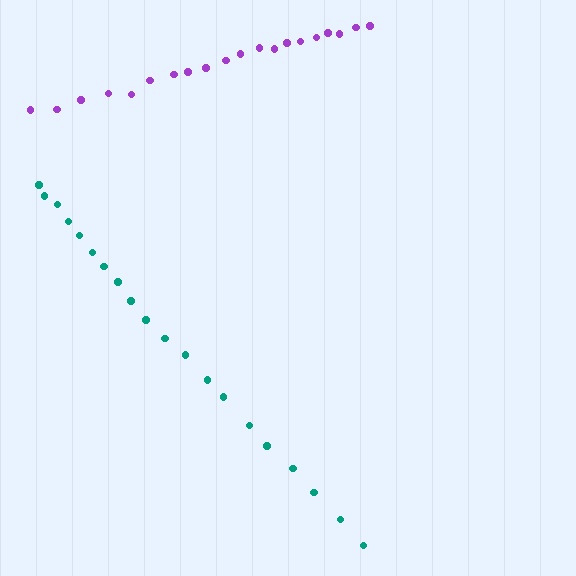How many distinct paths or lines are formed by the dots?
There are 2 distinct paths.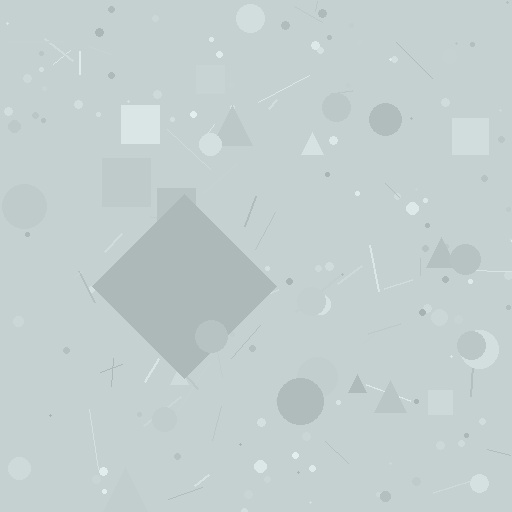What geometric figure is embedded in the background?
A diamond is embedded in the background.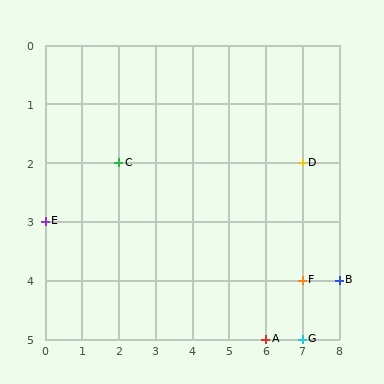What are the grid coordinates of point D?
Point D is at grid coordinates (7, 2).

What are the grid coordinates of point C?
Point C is at grid coordinates (2, 2).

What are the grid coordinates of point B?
Point B is at grid coordinates (8, 4).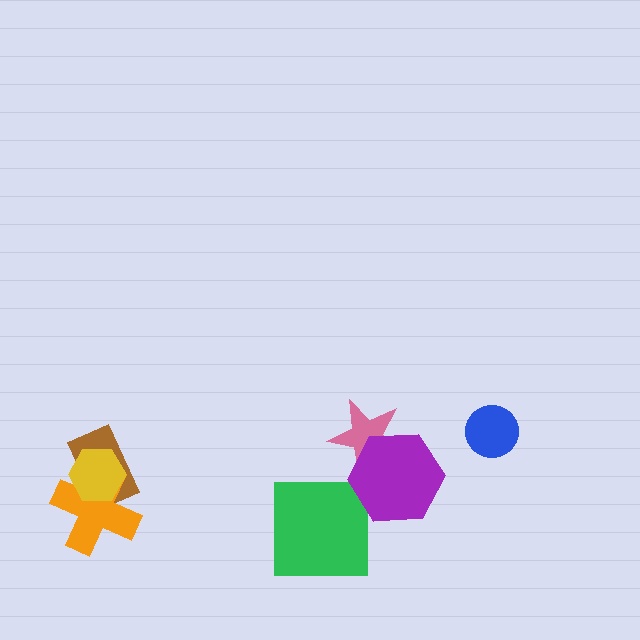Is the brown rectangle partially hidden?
Yes, it is partially covered by another shape.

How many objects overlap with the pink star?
1 object overlaps with the pink star.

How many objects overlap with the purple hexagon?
1 object overlaps with the purple hexagon.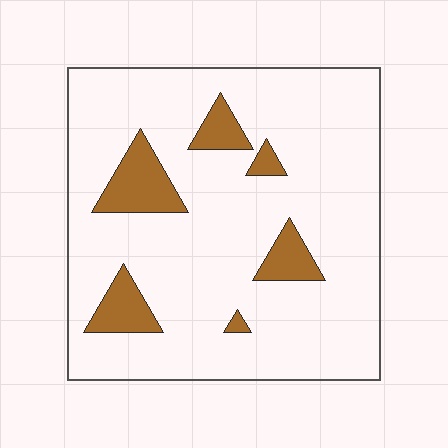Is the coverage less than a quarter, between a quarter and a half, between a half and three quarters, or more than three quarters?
Less than a quarter.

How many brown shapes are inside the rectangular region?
6.